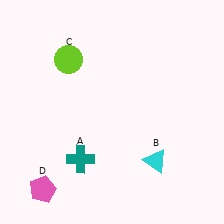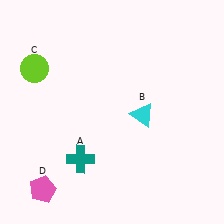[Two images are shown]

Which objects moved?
The objects that moved are: the cyan triangle (B), the lime circle (C).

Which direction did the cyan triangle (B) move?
The cyan triangle (B) moved up.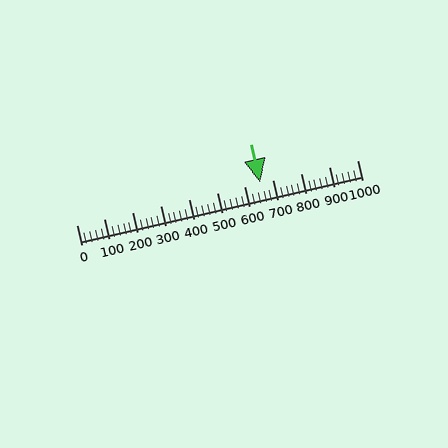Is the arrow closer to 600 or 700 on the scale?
The arrow is closer to 700.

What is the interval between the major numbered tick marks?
The major tick marks are spaced 100 units apart.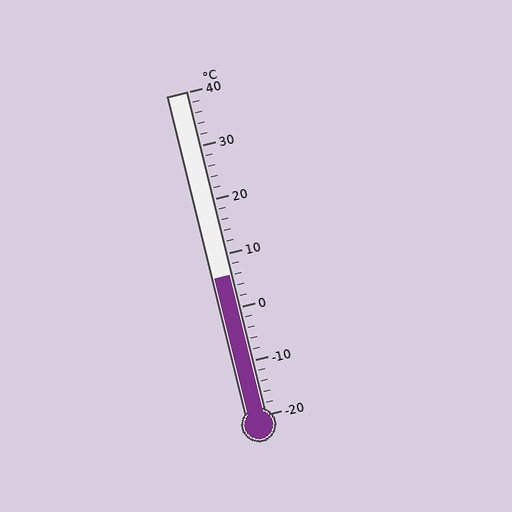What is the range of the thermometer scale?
The thermometer scale ranges from -20°C to 40°C.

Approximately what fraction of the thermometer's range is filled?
The thermometer is filled to approximately 45% of its range.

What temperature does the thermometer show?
The thermometer shows approximately 6°C.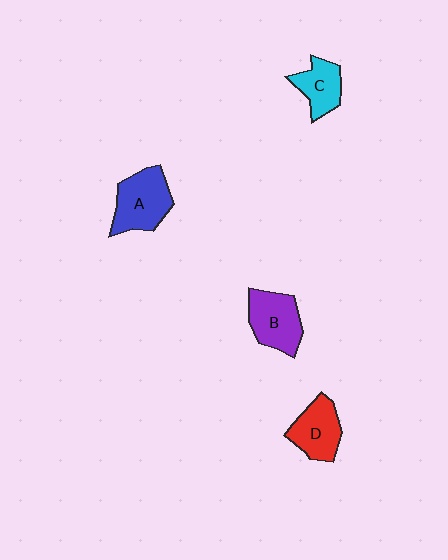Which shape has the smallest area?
Shape C (cyan).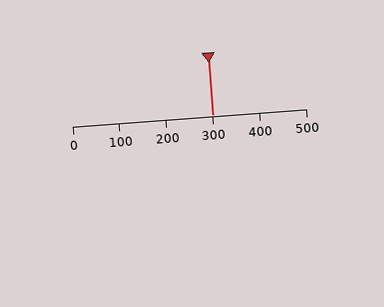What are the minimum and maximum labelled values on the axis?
The axis runs from 0 to 500.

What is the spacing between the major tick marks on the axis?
The major ticks are spaced 100 apart.